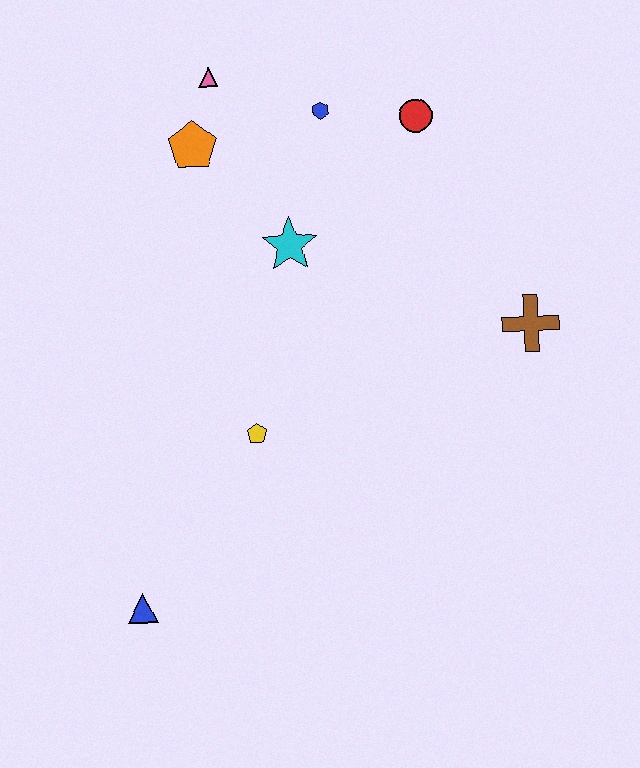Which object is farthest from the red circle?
The blue triangle is farthest from the red circle.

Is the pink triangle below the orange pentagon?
No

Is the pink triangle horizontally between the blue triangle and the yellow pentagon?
Yes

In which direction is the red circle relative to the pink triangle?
The red circle is to the right of the pink triangle.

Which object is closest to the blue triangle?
The yellow pentagon is closest to the blue triangle.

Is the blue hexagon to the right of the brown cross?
No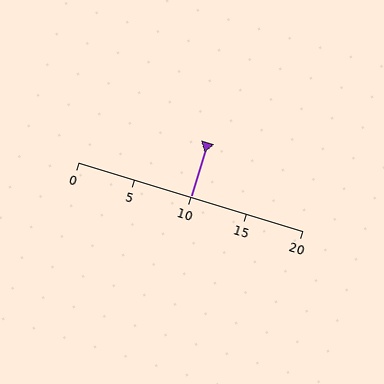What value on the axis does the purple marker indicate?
The marker indicates approximately 10.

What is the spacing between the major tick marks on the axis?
The major ticks are spaced 5 apart.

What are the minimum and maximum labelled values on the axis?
The axis runs from 0 to 20.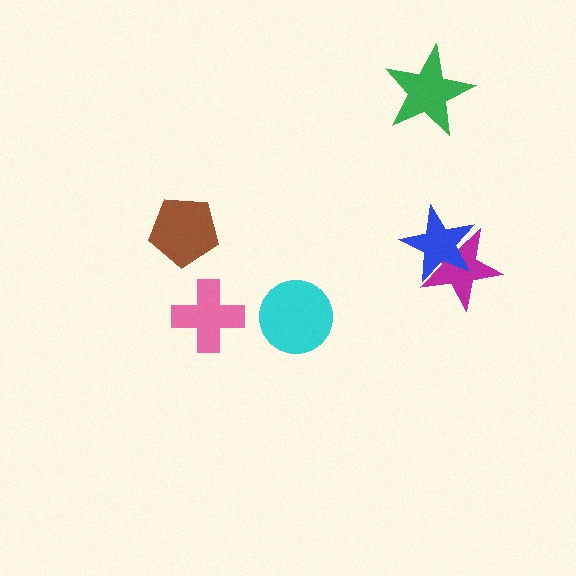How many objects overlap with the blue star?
1 object overlaps with the blue star.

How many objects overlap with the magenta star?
1 object overlaps with the magenta star.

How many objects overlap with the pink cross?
0 objects overlap with the pink cross.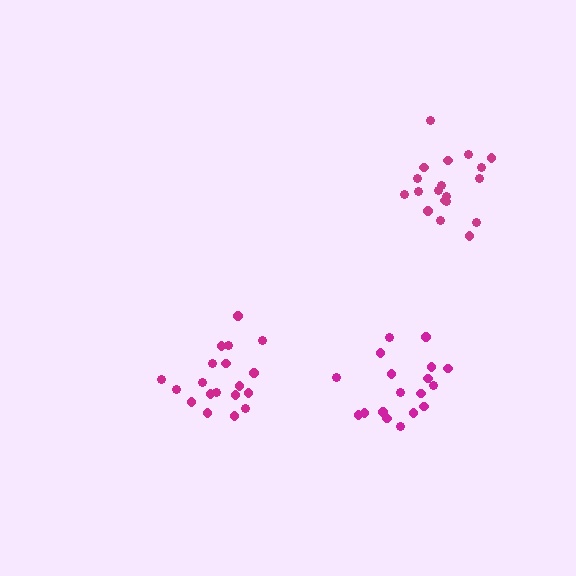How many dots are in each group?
Group 1: 19 dots, Group 2: 19 dots, Group 3: 18 dots (56 total).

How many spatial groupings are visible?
There are 3 spatial groupings.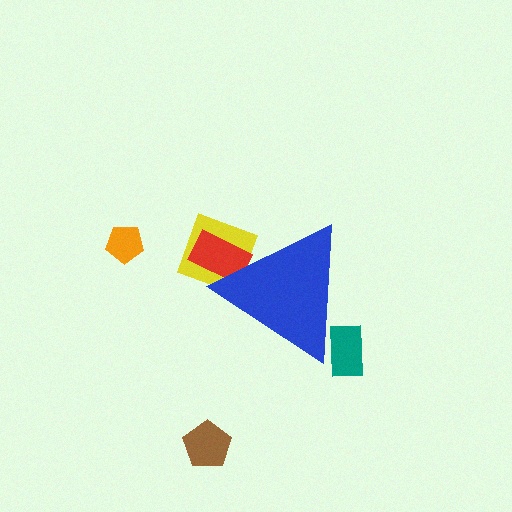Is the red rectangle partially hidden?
Yes, the red rectangle is partially hidden behind the blue triangle.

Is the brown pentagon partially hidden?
No, the brown pentagon is fully visible.